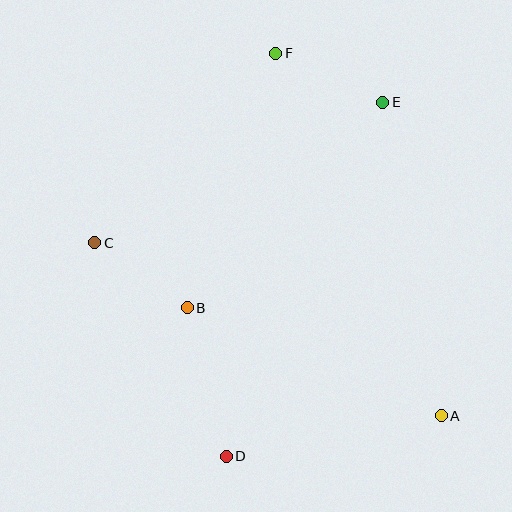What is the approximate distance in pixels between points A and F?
The distance between A and F is approximately 399 pixels.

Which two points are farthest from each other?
Points D and F are farthest from each other.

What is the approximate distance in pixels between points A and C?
The distance between A and C is approximately 387 pixels.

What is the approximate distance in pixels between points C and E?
The distance between C and E is approximately 320 pixels.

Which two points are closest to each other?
Points B and C are closest to each other.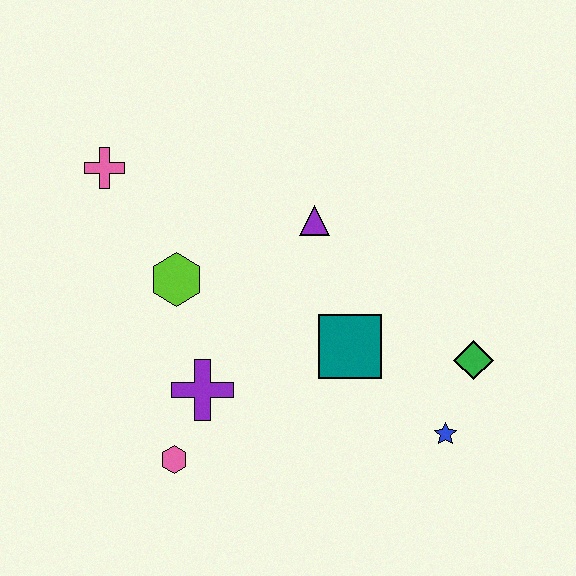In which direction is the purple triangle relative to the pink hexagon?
The purple triangle is above the pink hexagon.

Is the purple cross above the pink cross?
No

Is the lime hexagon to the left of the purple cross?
Yes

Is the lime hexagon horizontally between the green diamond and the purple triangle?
No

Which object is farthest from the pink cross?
The blue star is farthest from the pink cross.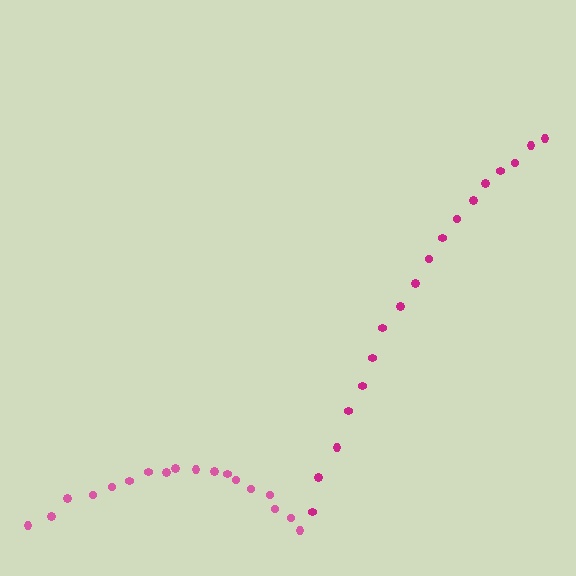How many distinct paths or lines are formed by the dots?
There are 2 distinct paths.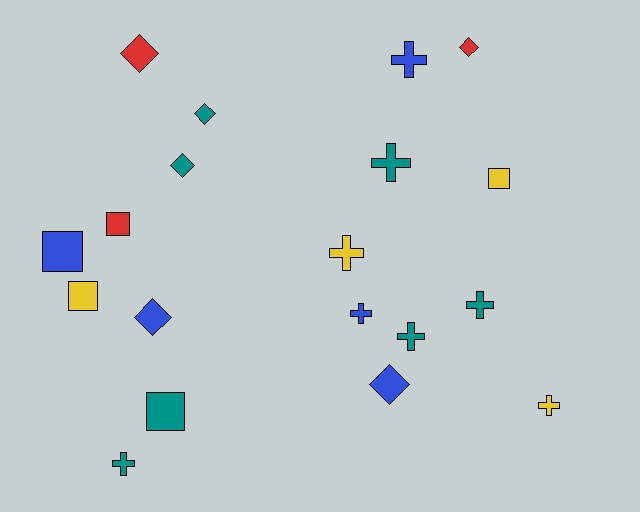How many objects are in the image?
There are 19 objects.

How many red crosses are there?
There are no red crosses.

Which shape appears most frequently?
Cross, with 8 objects.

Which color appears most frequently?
Teal, with 7 objects.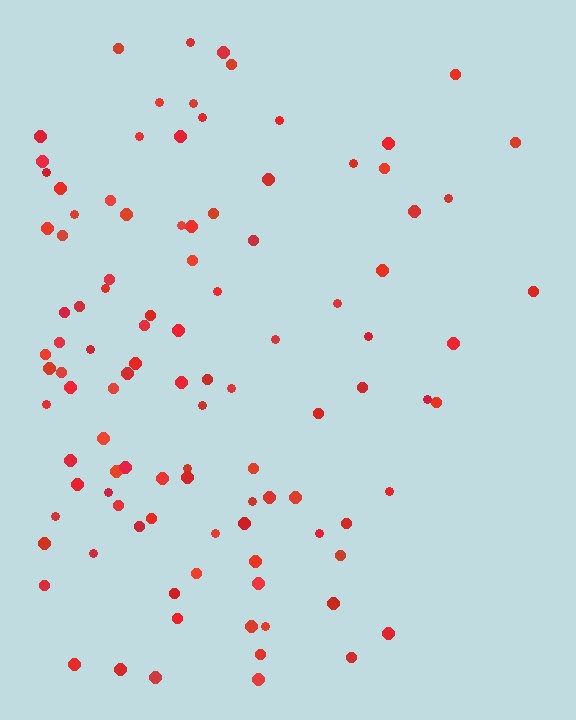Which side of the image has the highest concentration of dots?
The left.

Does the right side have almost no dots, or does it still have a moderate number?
Still a moderate number, just noticeably fewer than the left.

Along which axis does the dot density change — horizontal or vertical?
Horizontal.